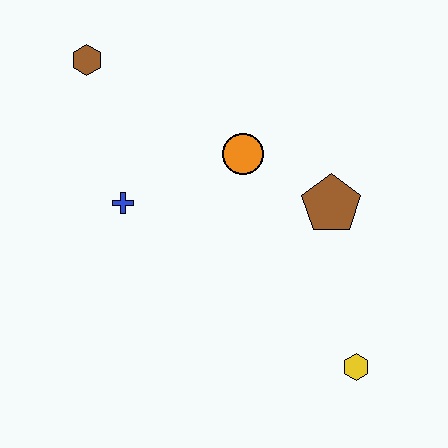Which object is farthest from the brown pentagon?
The brown hexagon is farthest from the brown pentagon.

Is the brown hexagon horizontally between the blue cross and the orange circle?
No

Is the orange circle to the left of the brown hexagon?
No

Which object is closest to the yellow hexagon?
The brown pentagon is closest to the yellow hexagon.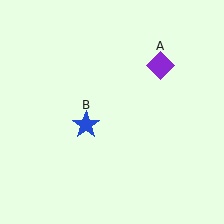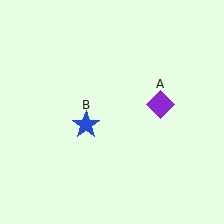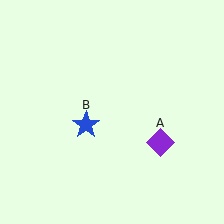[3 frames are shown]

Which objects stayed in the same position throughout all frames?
Blue star (object B) remained stationary.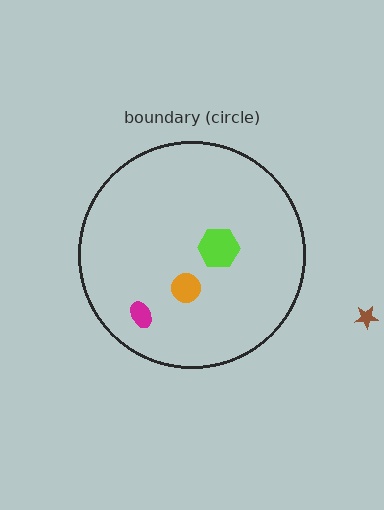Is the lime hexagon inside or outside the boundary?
Inside.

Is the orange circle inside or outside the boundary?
Inside.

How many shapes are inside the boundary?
3 inside, 1 outside.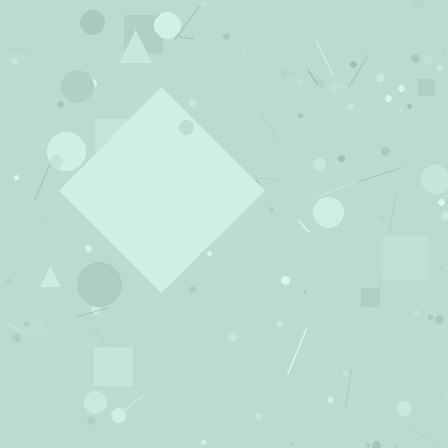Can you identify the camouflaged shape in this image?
The camouflaged shape is a diamond.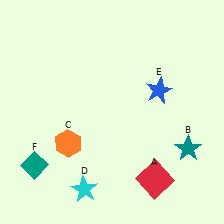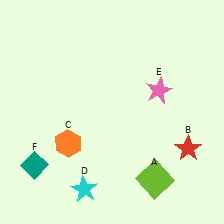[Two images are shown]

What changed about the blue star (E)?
In Image 1, E is blue. In Image 2, it changed to pink.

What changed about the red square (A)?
In Image 1, A is red. In Image 2, it changed to lime.